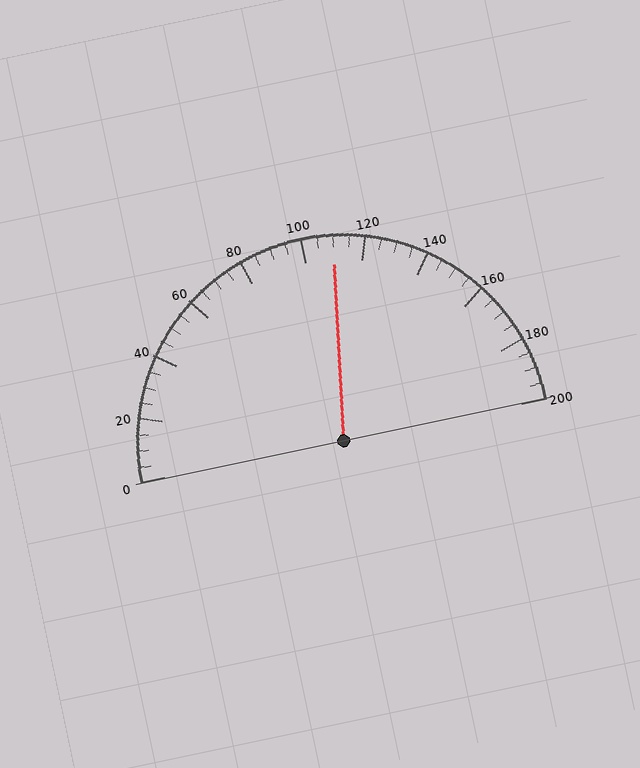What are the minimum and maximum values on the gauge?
The gauge ranges from 0 to 200.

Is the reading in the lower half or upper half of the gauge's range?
The reading is in the upper half of the range (0 to 200).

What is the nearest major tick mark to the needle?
The nearest major tick mark is 120.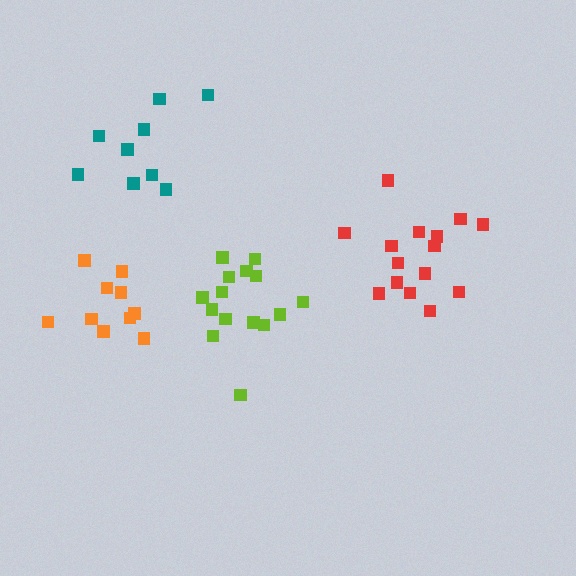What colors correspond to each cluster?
The clusters are colored: orange, red, lime, teal.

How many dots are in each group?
Group 1: 11 dots, Group 2: 15 dots, Group 3: 15 dots, Group 4: 9 dots (50 total).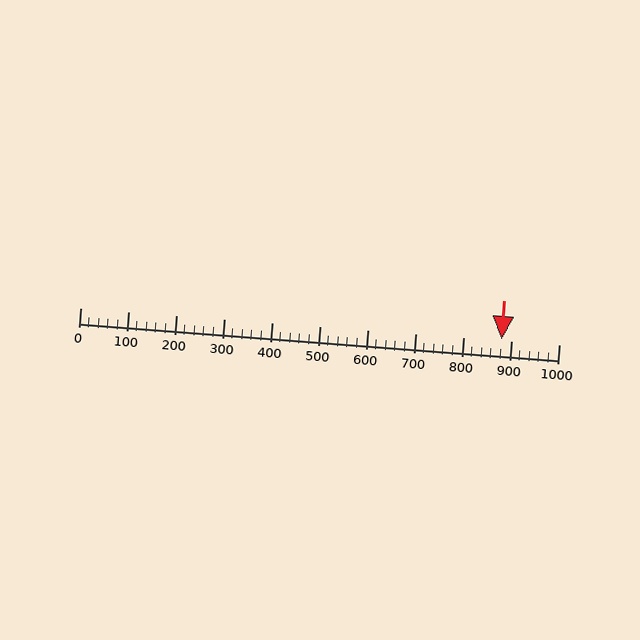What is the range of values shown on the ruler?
The ruler shows values from 0 to 1000.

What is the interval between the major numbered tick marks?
The major tick marks are spaced 100 units apart.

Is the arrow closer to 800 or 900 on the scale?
The arrow is closer to 900.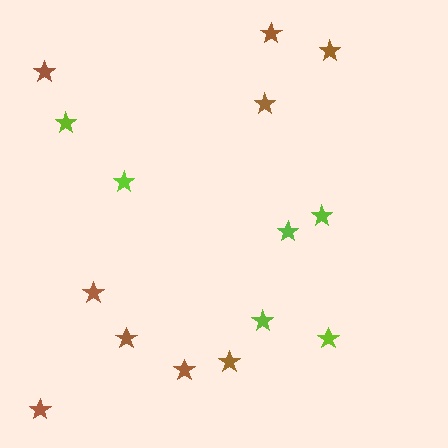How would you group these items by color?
There are 2 groups: one group of brown stars (9) and one group of lime stars (6).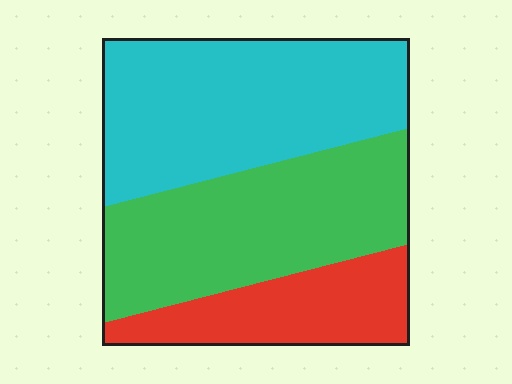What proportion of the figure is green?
Green takes up between a quarter and a half of the figure.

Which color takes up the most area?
Cyan, at roughly 40%.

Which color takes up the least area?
Red, at roughly 20%.